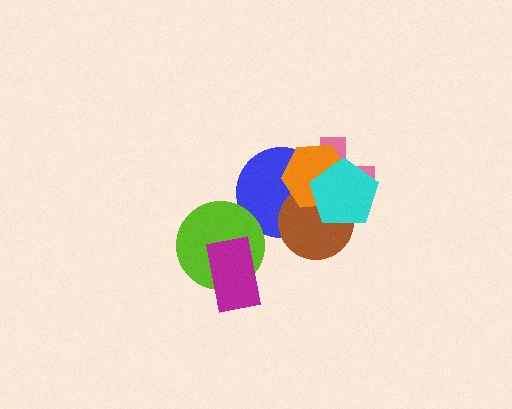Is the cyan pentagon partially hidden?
No, no other shape covers it.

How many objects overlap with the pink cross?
4 objects overlap with the pink cross.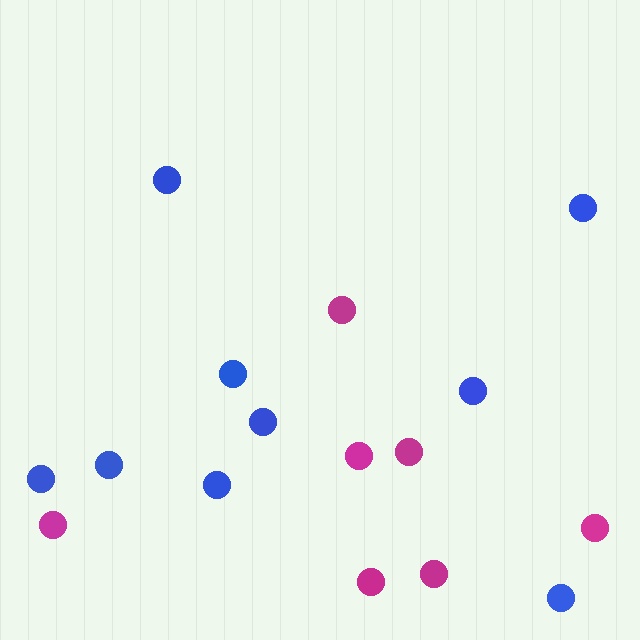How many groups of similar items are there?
There are 2 groups: one group of blue circles (9) and one group of magenta circles (7).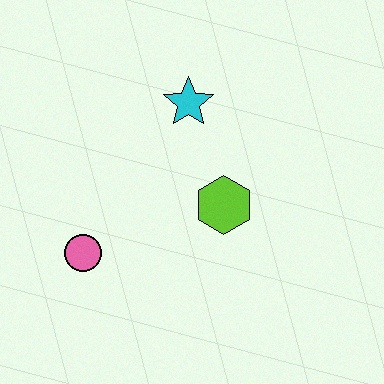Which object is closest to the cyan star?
The lime hexagon is closest to the cyan star.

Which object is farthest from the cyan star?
The pink circle is farthest from the cyan star.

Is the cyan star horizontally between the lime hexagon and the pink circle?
Yes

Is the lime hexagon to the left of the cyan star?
No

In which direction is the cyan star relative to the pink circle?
The cyan star is above the pink circle.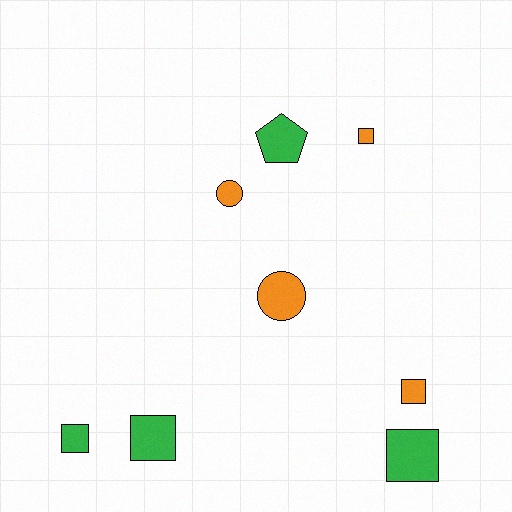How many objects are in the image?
There are 8 objects.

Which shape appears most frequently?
Square, with 5 objects.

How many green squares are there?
There are 3 green squares.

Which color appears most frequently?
Green, with 4 objects.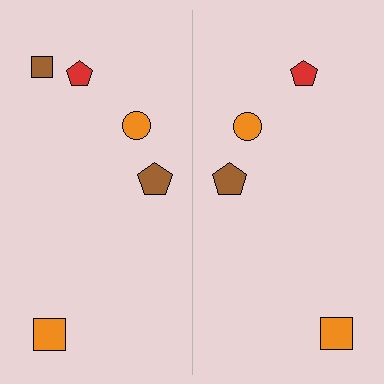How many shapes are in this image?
There are 9 shapes in this image.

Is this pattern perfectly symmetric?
No, the pattern is not perfectly symmetric. A brown square is missing from the right side.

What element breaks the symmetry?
A brown square is missing from the right side.